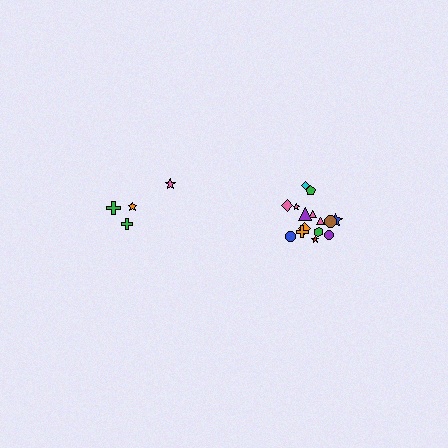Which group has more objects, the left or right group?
The right group.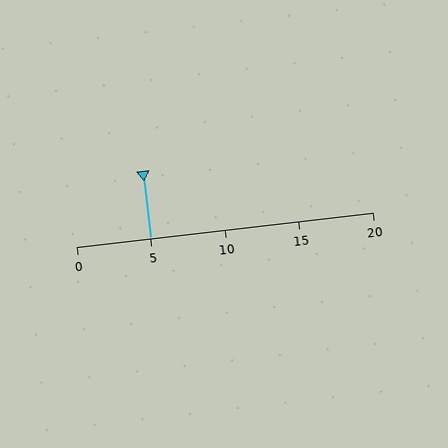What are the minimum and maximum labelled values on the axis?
The axis runs from 0 to 20.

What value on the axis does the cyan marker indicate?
The marker indicates approximately 5.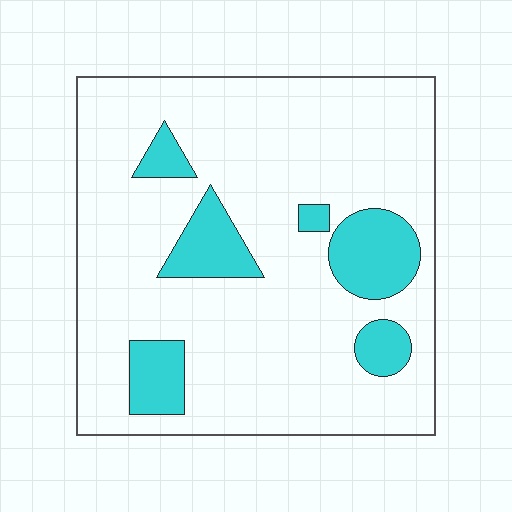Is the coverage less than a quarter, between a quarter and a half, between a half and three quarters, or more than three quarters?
Less than a quarter.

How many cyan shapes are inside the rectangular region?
6.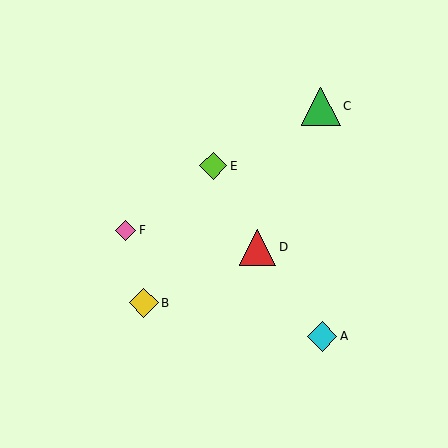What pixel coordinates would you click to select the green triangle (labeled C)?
Click at (321, 106) to select the green triangle C.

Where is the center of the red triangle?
The center of the red triangle is at (258, 247).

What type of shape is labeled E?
Shape E is a lime diamond.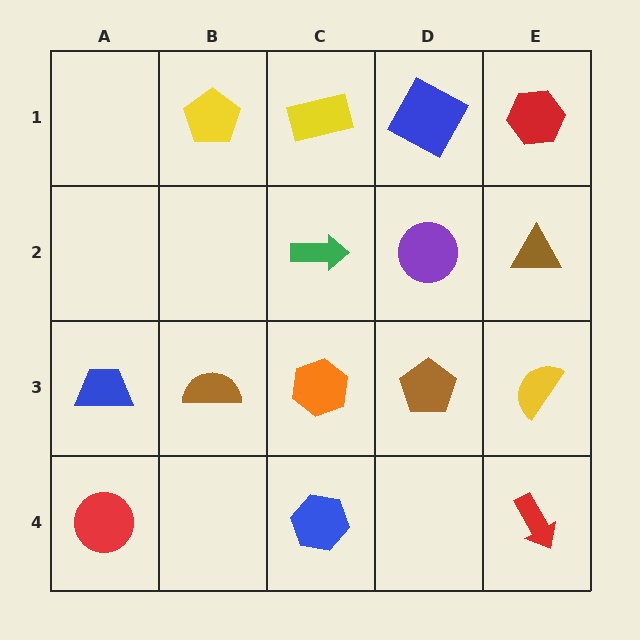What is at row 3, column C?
An orange hexagon.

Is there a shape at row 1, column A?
No, that cell is empty.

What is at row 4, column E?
A red arrow.